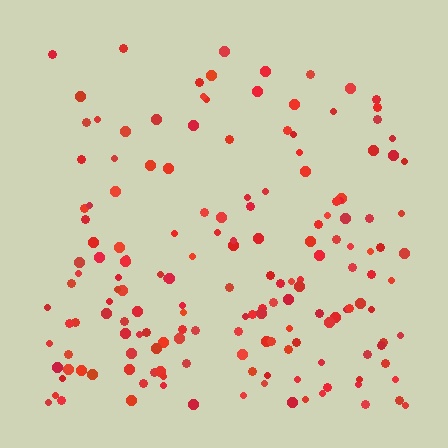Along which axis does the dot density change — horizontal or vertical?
Vertical.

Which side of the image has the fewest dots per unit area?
The top.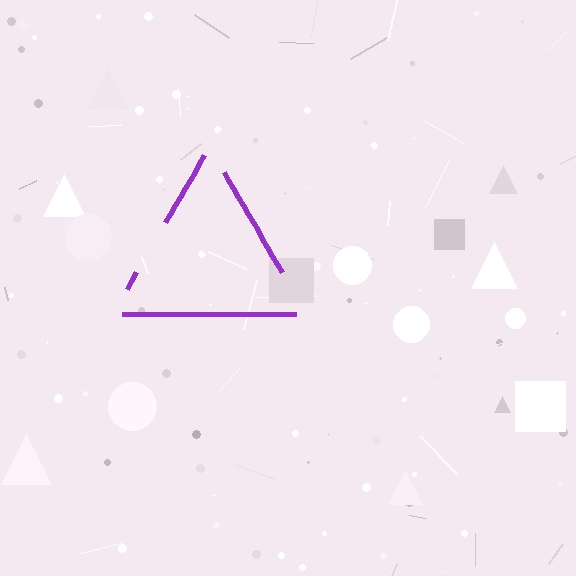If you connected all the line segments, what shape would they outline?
They would outline a triangle.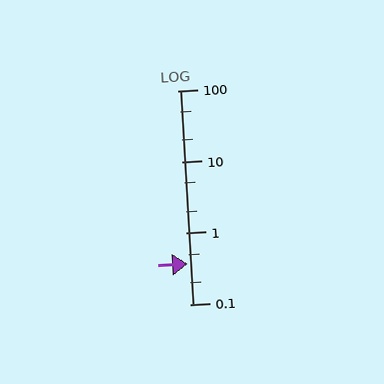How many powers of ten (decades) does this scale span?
The scale spans 3 decades, from 0.1 to 100.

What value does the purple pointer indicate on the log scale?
The pointer indicates approximately 0.37.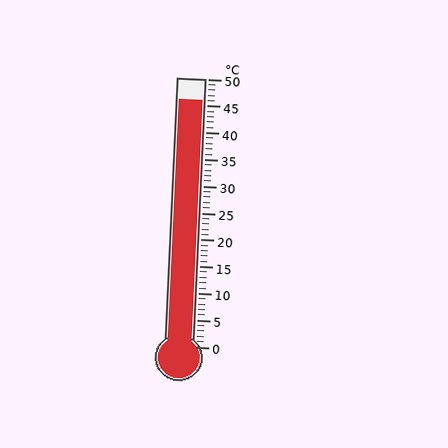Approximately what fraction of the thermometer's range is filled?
The thermometer is filled to approximately 90% of its range.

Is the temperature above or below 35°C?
The temperature is above 35°C.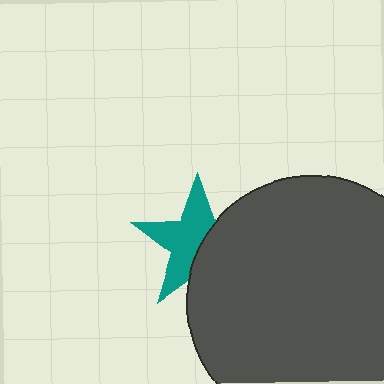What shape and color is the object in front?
The object in front is a dark gray circle.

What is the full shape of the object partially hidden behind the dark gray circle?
The partially hidden object is a teal star.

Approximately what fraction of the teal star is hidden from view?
Roughly 43% of the teal star is hidden behind the dark gray circle.